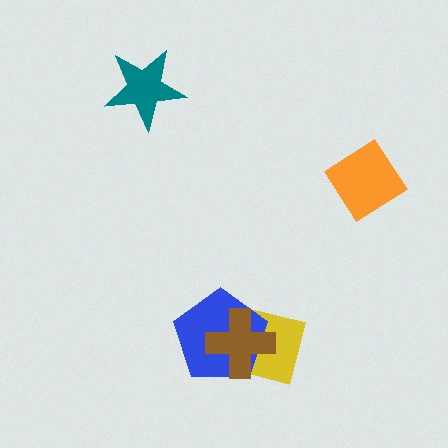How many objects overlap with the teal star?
0 objects overlap with the teal star.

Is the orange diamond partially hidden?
No, no other shape covers it.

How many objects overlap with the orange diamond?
0 objects overlap with the orange diamond.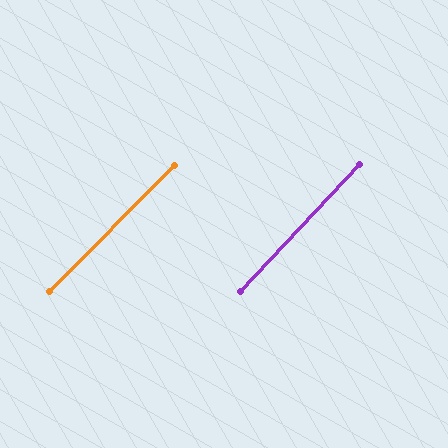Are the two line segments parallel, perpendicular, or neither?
Parallel — their directions differ by only 1.5°.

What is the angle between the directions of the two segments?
Approximately 1 degree.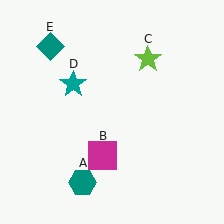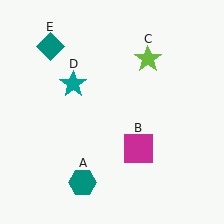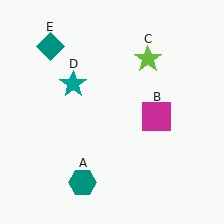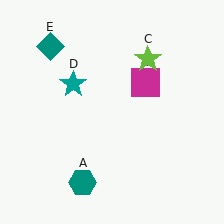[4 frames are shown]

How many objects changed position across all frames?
1 object changed position: magenta square (object B).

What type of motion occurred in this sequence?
The magenta square (object B) rotated counterclockwise around the center of the scene.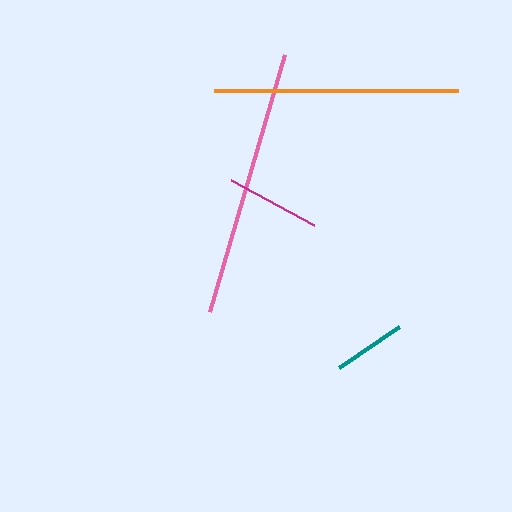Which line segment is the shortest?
The teal line is the shortest at approximately 73 pixels.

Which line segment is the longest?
The pink line is the longest at approximately 267 pixels.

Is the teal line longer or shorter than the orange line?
The orange line is longer than the teal line.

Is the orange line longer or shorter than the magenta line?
The orange line is longer than the magenta line.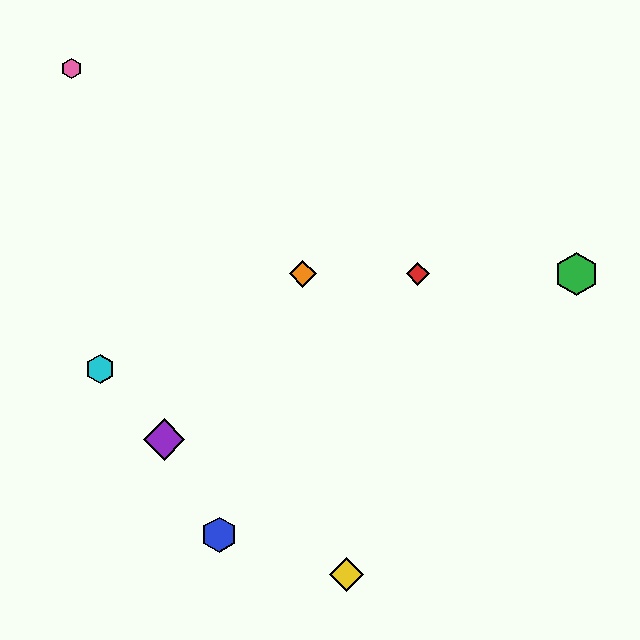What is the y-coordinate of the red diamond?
The red diamond is at y≈274.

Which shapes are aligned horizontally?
The red diamond, the green hexagon, the orange diamond are aligned horizontally.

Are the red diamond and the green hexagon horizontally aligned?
Yes, both are at y≈274.